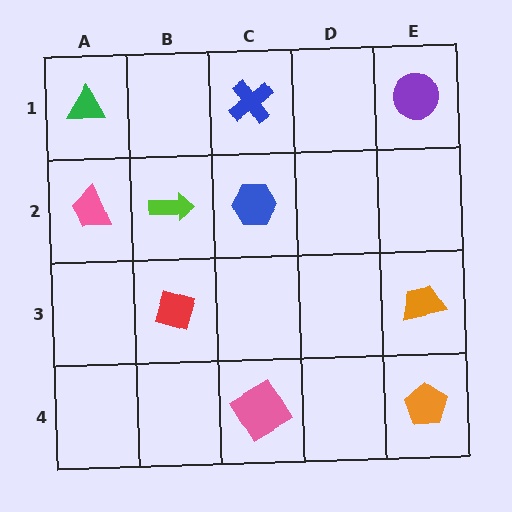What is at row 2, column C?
A blue hexagon.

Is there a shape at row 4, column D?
No, that cell is empty.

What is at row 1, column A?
A green triangle.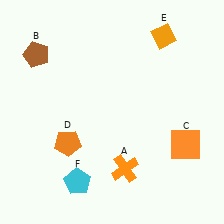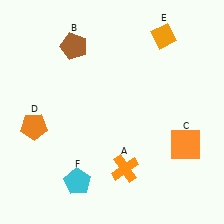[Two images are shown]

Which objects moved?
The objects that moved are: the brown pentagon (B), the orange pentagon (D).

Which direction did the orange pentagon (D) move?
The orange pentagon (D) moved left.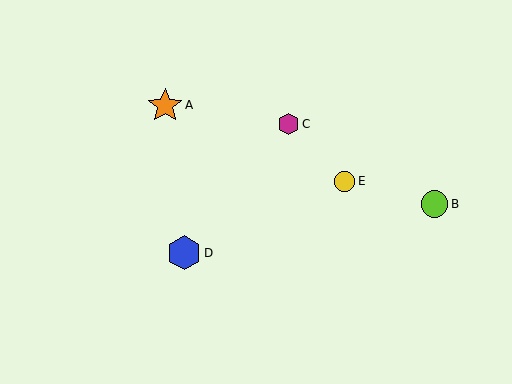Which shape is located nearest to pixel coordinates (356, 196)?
The yellow circle (labeled E) at (345, 181) is nearest to that location.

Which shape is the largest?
The orange star (labeled A) is the largest.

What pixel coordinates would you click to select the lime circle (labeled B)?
Click at (435, 204) to select the lime circle B.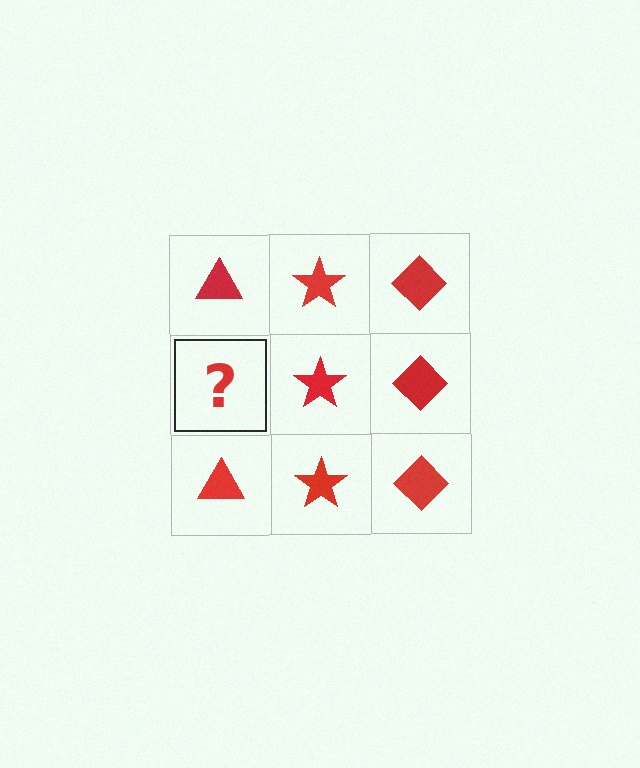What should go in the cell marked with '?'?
The missing cell should contain a red triangle.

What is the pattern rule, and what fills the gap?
The rule is that each column has a consistent shape. The gap should be filled with a red triangle.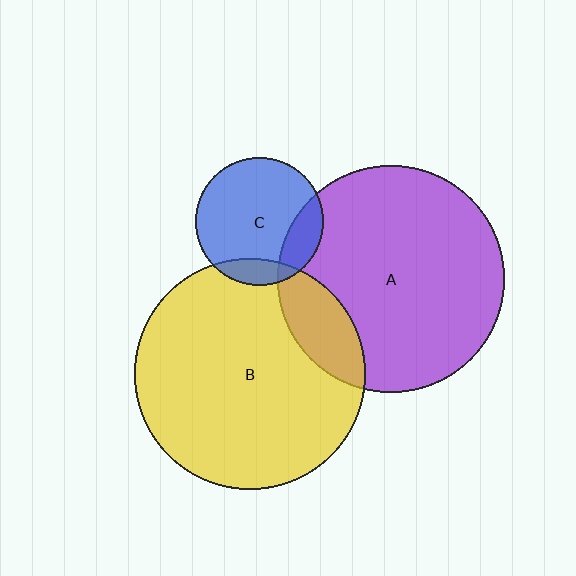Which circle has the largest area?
Circle B (yellow).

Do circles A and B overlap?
Yes.